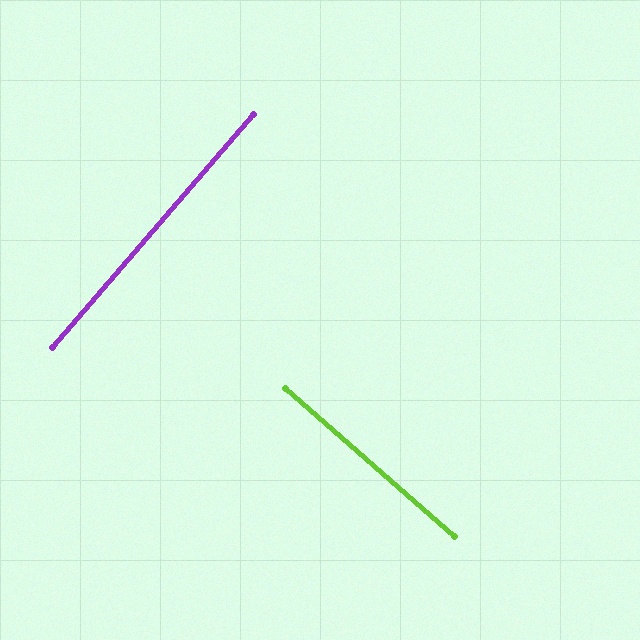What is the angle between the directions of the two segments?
Approximately 90 degrees.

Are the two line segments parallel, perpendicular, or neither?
Perpendicular — they meet at approximately 90°.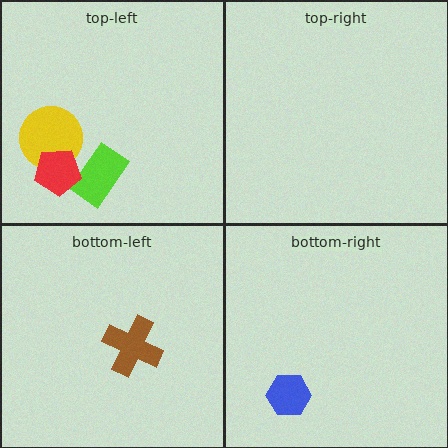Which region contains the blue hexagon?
The bottom-right region.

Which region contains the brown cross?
The bottom-left region.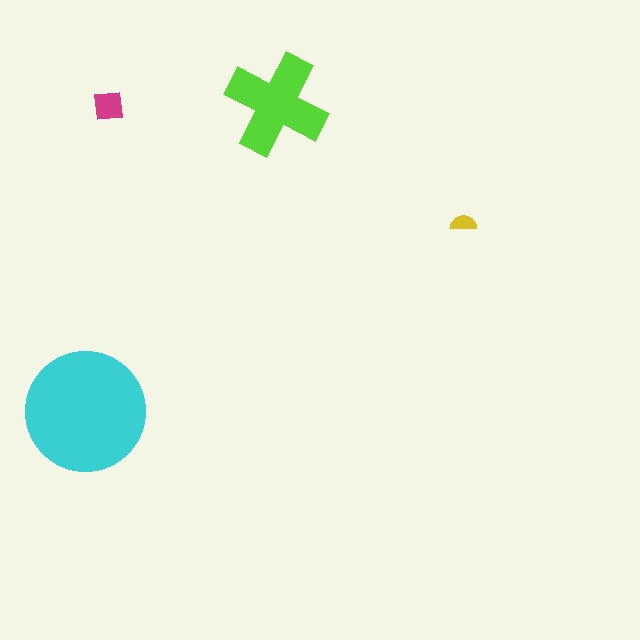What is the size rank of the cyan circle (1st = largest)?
1st.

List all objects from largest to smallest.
The cyan circle, the lime cross, the magenta square, the yellow semicircle.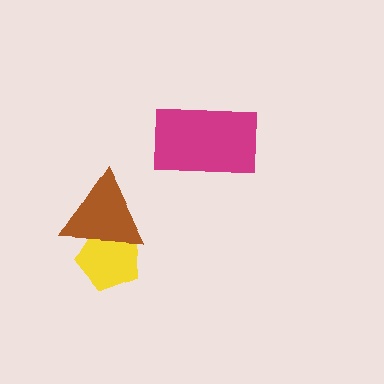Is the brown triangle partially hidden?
No, no other shape covers it.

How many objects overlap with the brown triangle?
1 object overlaps with the brown triangle.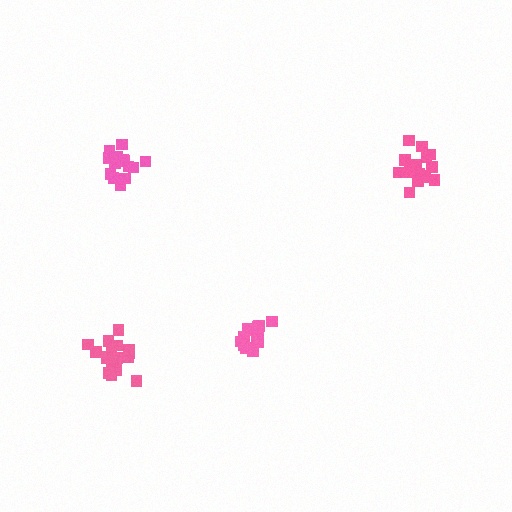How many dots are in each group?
Group 1: 13 dots, Group 2: 16 dots, Group 3: 17 dots, Group 4: 18 dots (64 total).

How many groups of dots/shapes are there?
There are 4 groups.